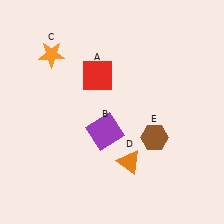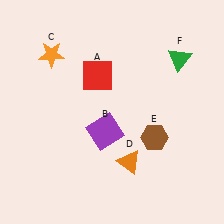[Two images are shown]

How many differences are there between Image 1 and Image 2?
There is 1 difference between the two images.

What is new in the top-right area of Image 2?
A green triangle (F) was added in the top-right area of Image 2.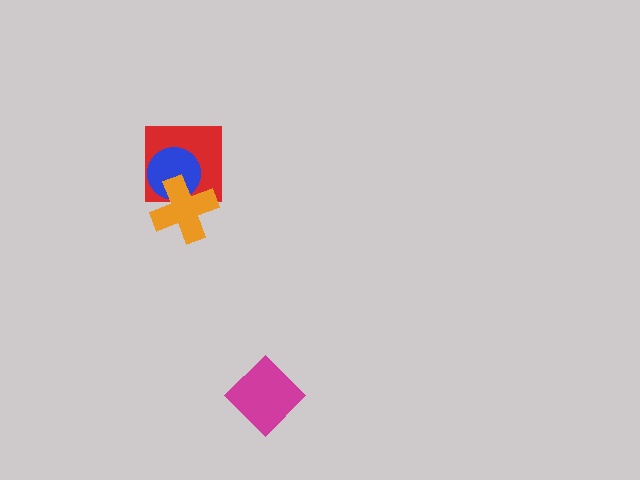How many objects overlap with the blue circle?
2 objects overlap with the blue circle.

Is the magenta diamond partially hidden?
No, no other shape covers it.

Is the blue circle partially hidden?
Yes, it is partially covered by another shape.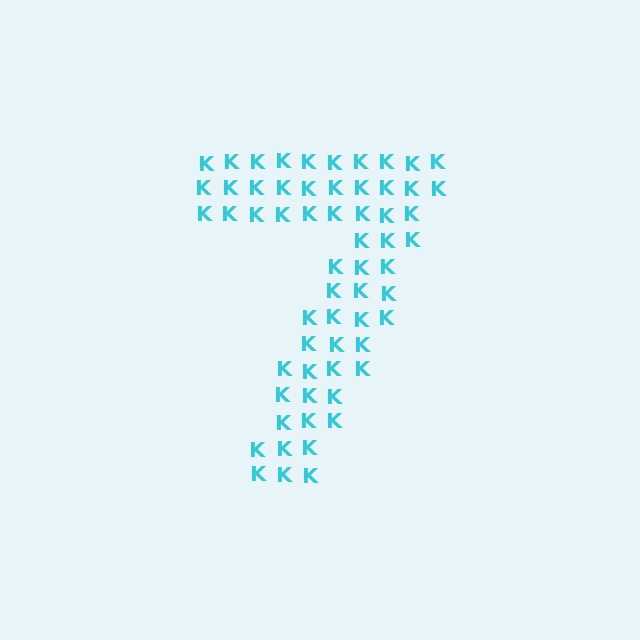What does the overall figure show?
The overall figure shows the digit 7.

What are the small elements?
The small elements are letter K's.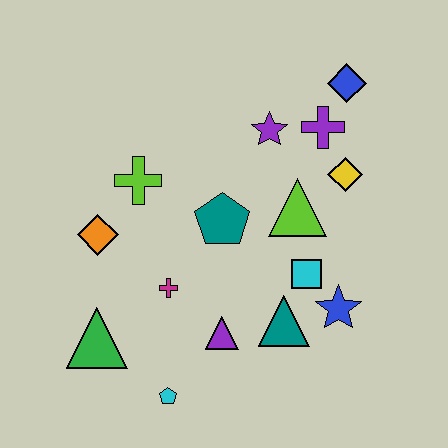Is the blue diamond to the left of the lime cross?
No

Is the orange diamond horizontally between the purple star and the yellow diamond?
No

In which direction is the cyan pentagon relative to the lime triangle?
The cyan pentagon is below the lime triangle.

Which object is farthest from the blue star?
The orange diamond is farthest from the blue star.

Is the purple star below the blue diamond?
Yes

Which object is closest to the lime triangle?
The yellow diamond is closest to the lime triangle.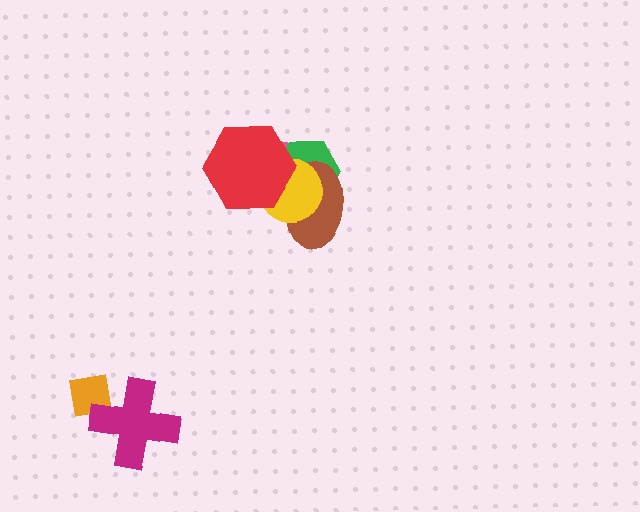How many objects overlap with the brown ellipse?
4 objects overlap with the brown ellipse.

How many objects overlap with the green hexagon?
4 objects overlap with the green hexagon.